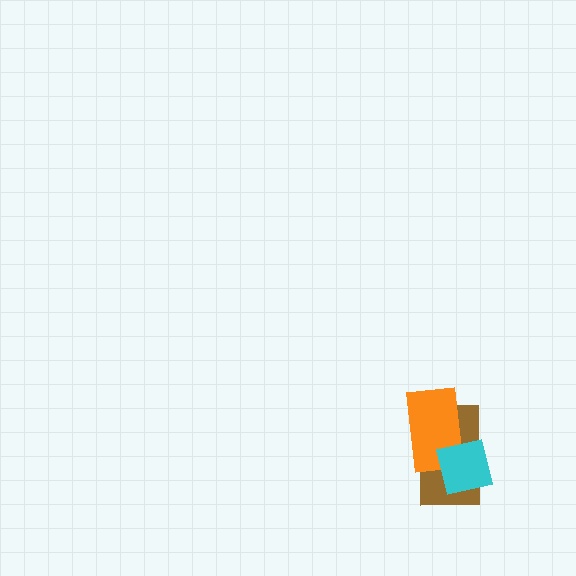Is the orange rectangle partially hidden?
Yes, it is partially covered by another shape.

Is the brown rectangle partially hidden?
Yes, it is partially covered by another shape.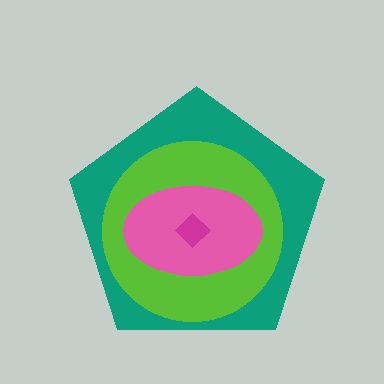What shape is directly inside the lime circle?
The pink ellipse.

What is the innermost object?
The magenta diamond.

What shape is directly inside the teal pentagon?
The lime circle.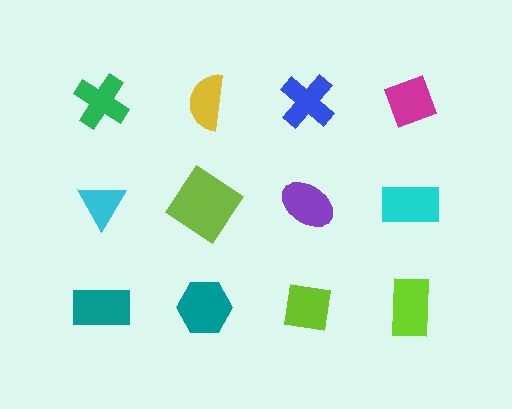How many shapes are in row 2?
4 shapes.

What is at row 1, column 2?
A yellow semicircle.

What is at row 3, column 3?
A lime square.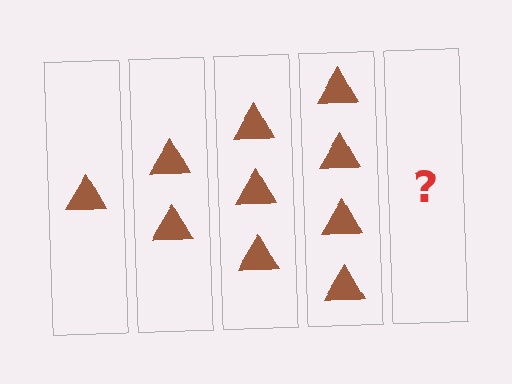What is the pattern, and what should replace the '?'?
The pattern is that each step adds one more triangle. The '?' should be 5 triangles.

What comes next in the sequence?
The next element should be 5 triangles.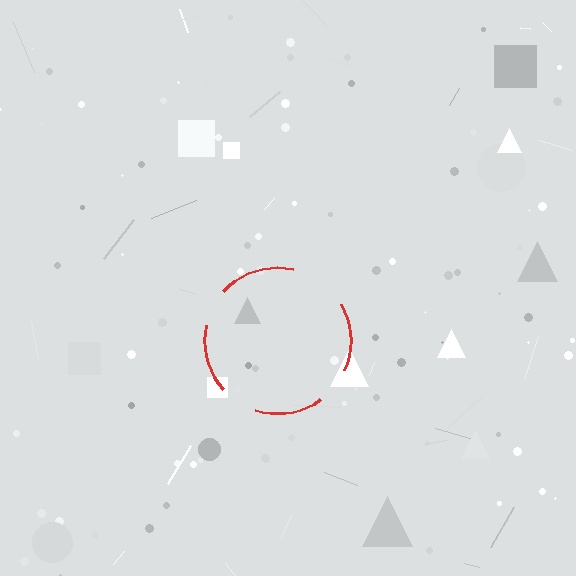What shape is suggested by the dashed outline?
The dashed outline suggests a circle.